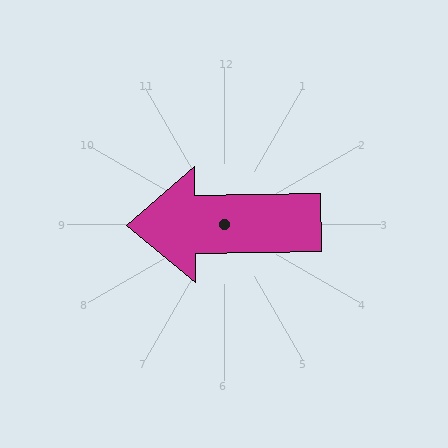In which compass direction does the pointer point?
West.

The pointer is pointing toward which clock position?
Roughly 9 o'clock.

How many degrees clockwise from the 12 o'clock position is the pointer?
Approximately 269 degrees.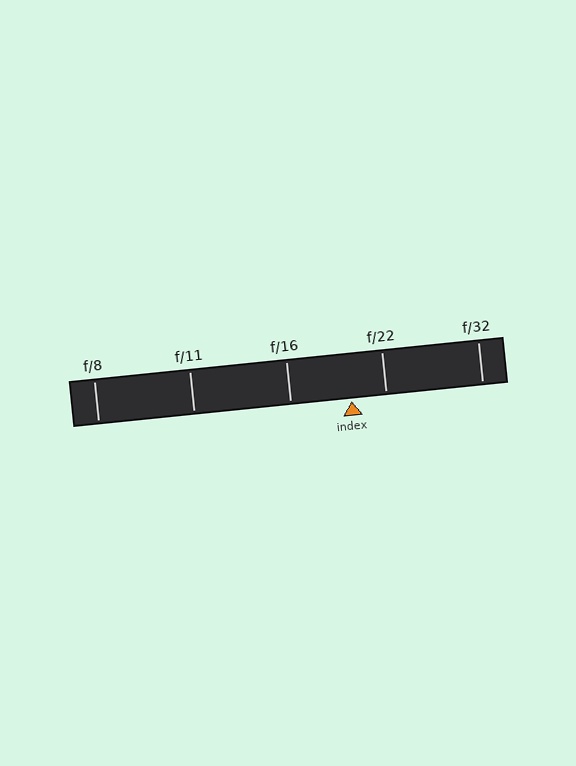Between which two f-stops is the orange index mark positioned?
The index mark is between f/16 and f/22.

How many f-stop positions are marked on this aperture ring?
There are 5 f-stop positions marked.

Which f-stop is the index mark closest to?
The index mark is closest to f/22.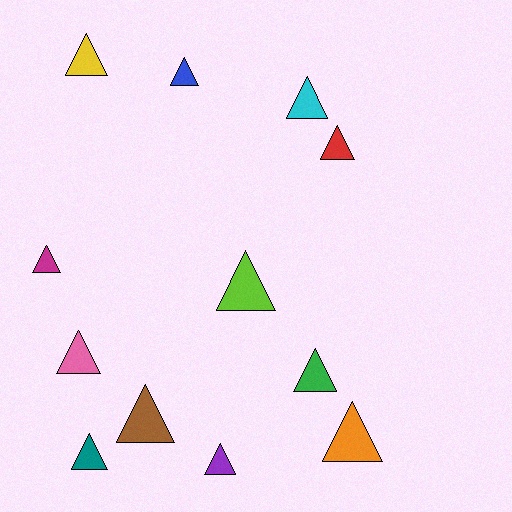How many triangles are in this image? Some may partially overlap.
There are 12 triangles.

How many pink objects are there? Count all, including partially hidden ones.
There is 1 pink object.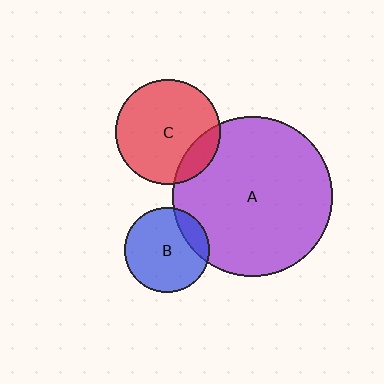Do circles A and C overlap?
Yes.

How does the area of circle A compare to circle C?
Approximately 2.3 times.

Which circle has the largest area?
Circle A (purple).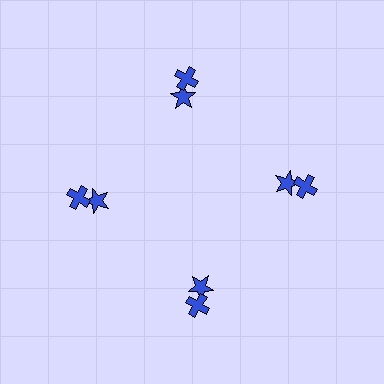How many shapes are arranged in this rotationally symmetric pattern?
There are 8 shapes, arranged in 4 groups of 2.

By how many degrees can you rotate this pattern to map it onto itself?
The pattern maps onto itself every 90 degrees of rotation.